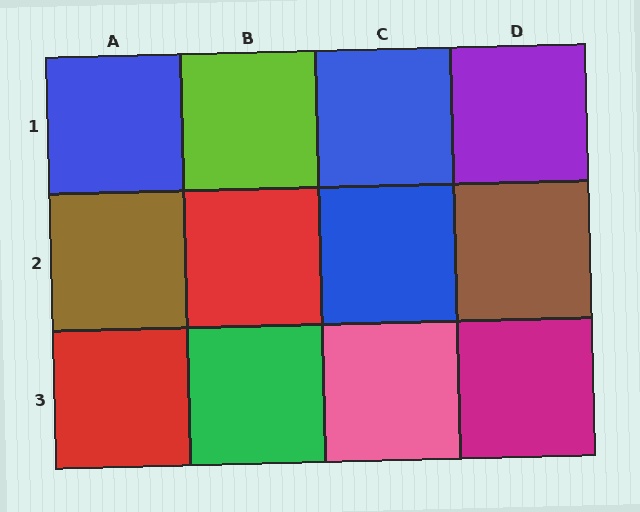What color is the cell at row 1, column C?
Blue.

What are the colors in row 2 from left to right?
Brown, red, blue, brown.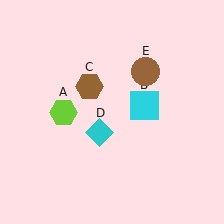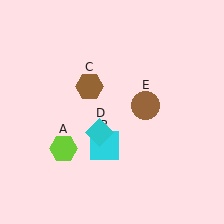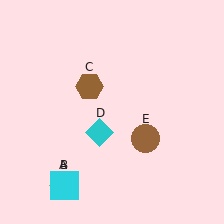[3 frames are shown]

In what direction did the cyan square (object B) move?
The cyan square (object B) moved down and to the left.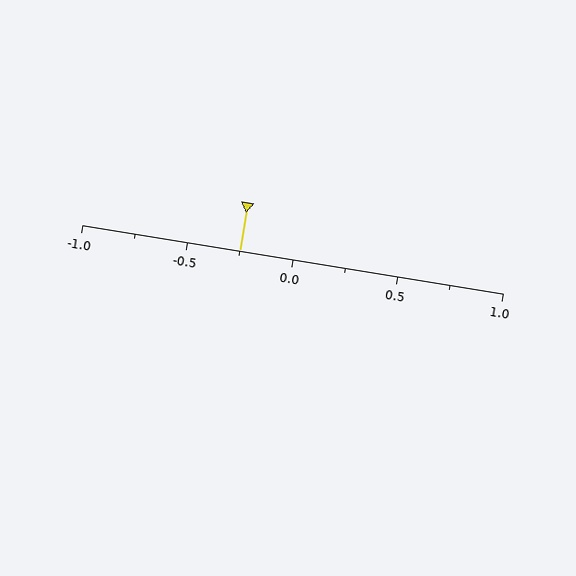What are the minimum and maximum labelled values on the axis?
The axis runs from -1.0 to 1.0.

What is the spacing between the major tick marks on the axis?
The major ticks are spaced 0.5 apart.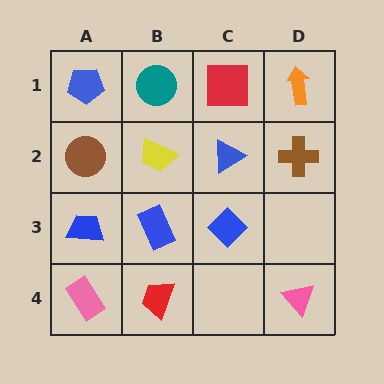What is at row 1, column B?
A teal circle.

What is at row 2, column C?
A blue triangle.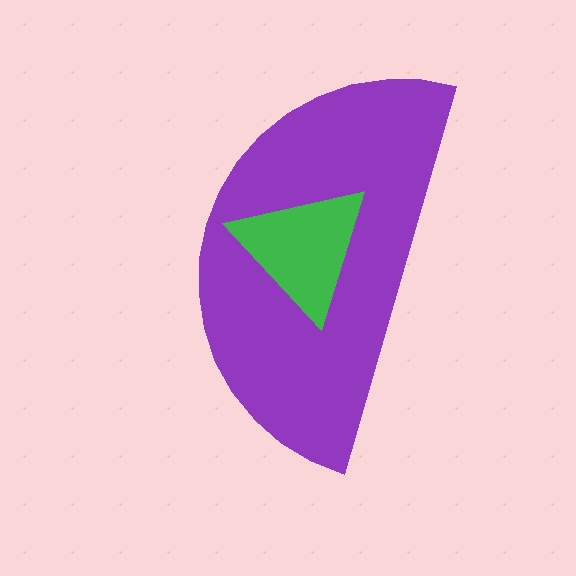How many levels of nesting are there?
2.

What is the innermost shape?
The green triangle.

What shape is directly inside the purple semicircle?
The green triangle.